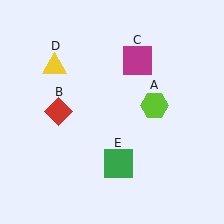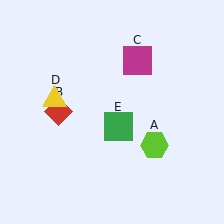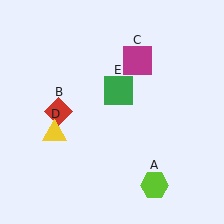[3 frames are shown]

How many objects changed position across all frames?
3 objects changed position: lime hexagon (object A), yellow triangle (object D), green square (object E).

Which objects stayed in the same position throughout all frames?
Red diamond (object B) and magenta square (object C) remained stationary.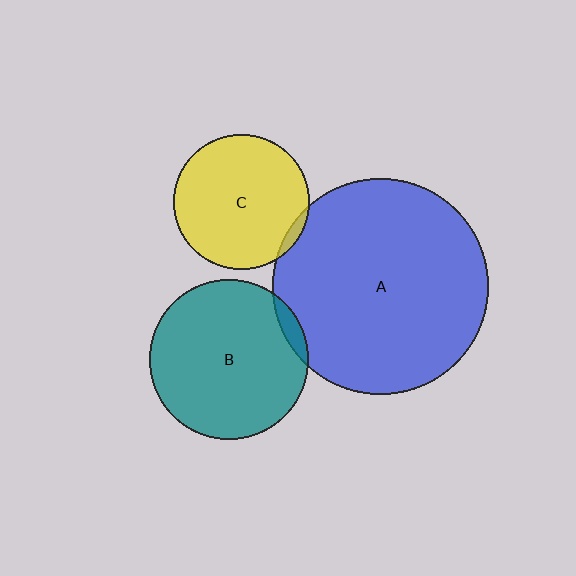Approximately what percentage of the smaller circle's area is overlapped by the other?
Approximately 5%.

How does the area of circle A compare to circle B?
Approximately 1.8 times.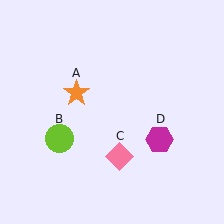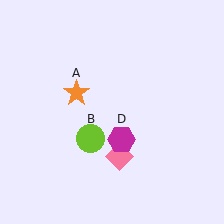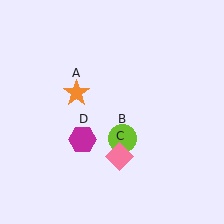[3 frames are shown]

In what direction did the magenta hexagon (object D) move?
The magenta hexagon (object D) moved left.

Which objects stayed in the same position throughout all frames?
Orange star (object A) and pink diamond (object C) remained stationary.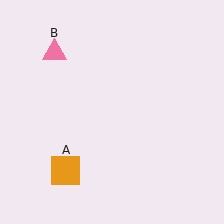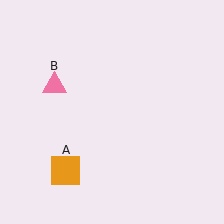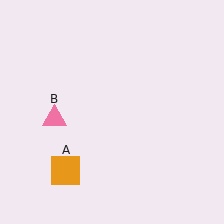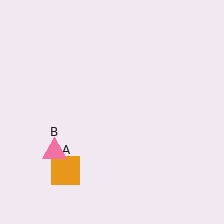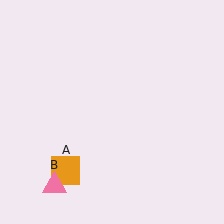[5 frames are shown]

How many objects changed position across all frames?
1 object changed position: pink triangle (object B).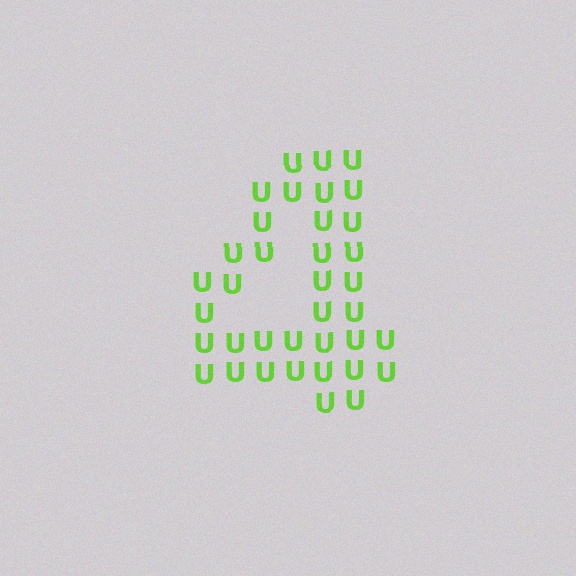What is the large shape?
The large shape is the digit 4.